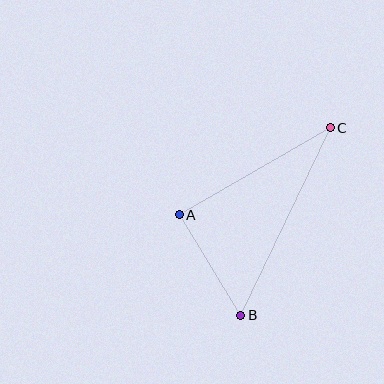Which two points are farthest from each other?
Points B and C are farthest from each other.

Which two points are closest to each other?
Points A and B are closest to each other.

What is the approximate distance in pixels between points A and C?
The distance between A and C is approximately 174 pixels.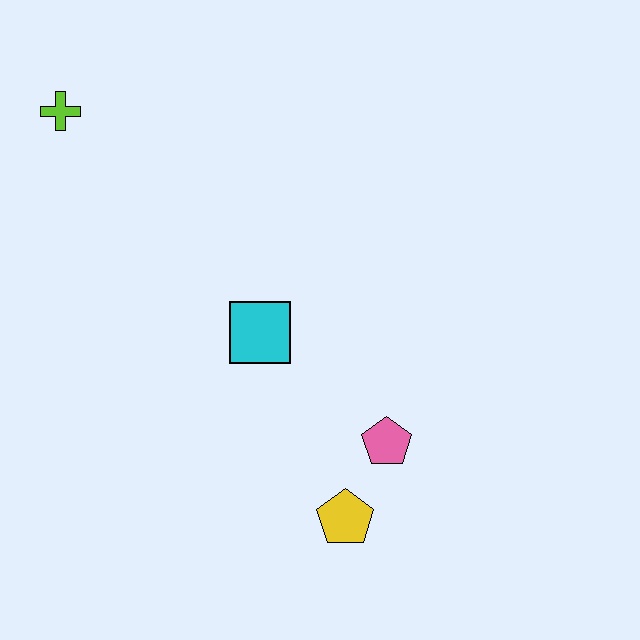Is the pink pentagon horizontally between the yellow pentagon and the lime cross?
No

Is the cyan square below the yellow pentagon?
No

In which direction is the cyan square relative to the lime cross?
The cyan square is below the lime cross.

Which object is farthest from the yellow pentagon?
The lime cross is farthest from the yellow pentagon.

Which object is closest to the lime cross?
The cyan square is closest to the lime cross.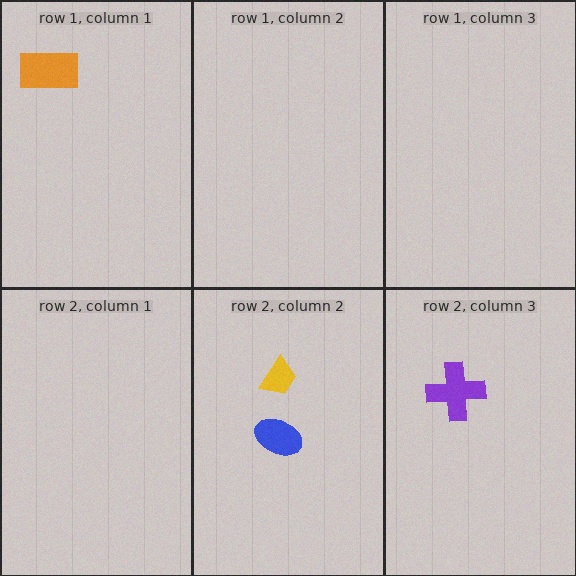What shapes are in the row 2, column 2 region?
The yellow trapezoid, the blue ellipse.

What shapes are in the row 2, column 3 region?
The purple cross.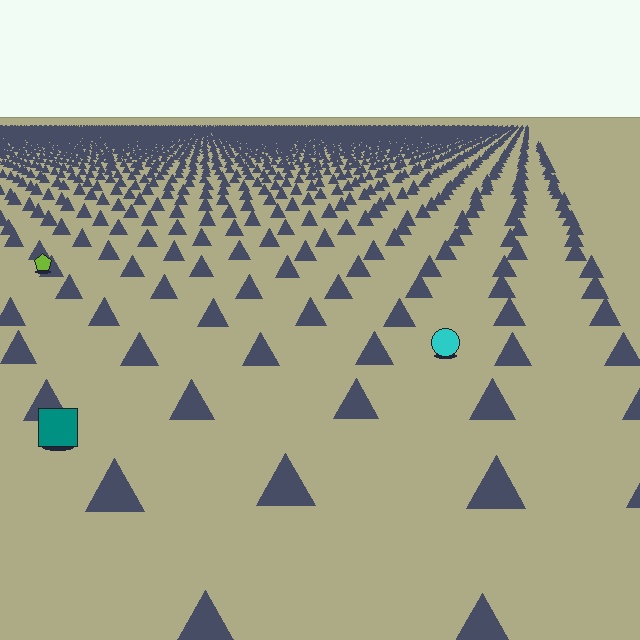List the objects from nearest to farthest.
From nearest to farthest: the teal square, the cyan circle, the lime pentagon.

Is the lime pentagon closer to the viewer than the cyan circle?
No. The cyan circle is closer — you can tell from the texture gradient: the ground texture is coarser near it.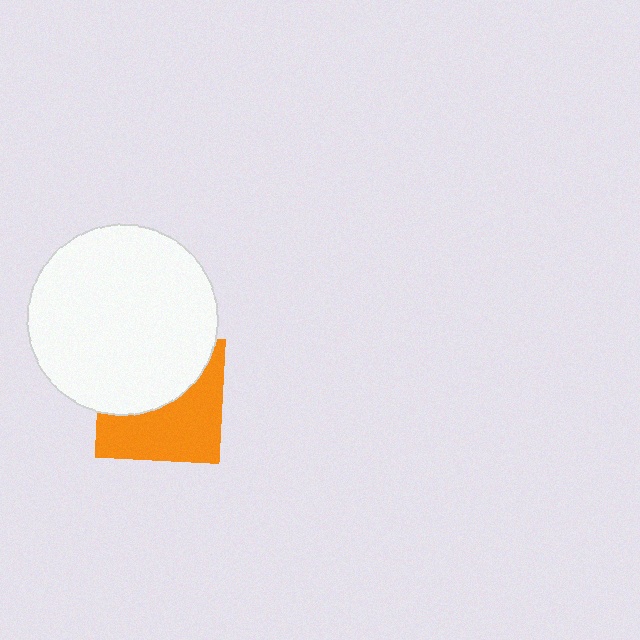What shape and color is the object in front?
The object in front is a white circle.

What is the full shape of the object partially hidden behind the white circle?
The partially hidden object is an orange square.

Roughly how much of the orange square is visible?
About half of it is visible (roughly 52%).